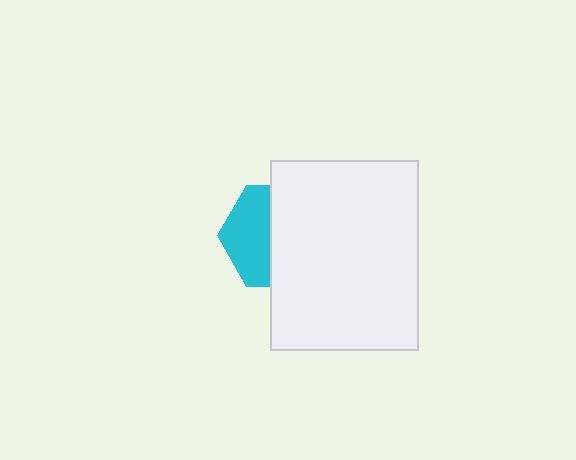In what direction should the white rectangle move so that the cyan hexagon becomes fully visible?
The white rectangle should move right. That is the shortest direction to clear the overlap and leave the cyan hexagon fully visible.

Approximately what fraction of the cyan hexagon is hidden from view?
Roughly 57% of the cyan hexagon is hidden behind the white rectangle.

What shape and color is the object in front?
The object in front is a white rectangle.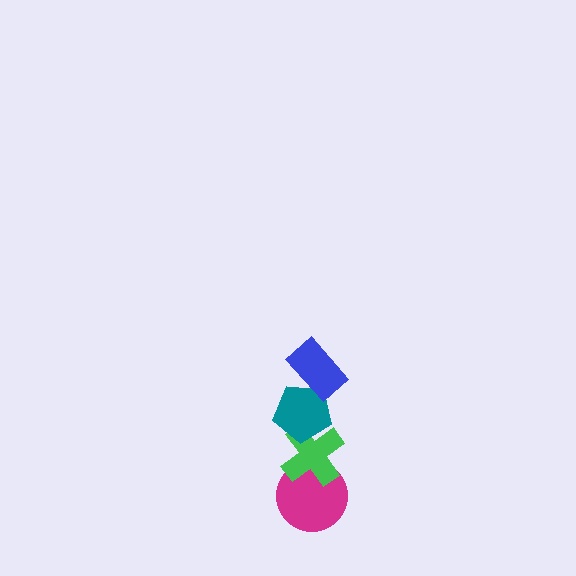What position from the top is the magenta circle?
The magenta circle is 4th from the top.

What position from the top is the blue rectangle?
The blue rectangle is 1st from the top.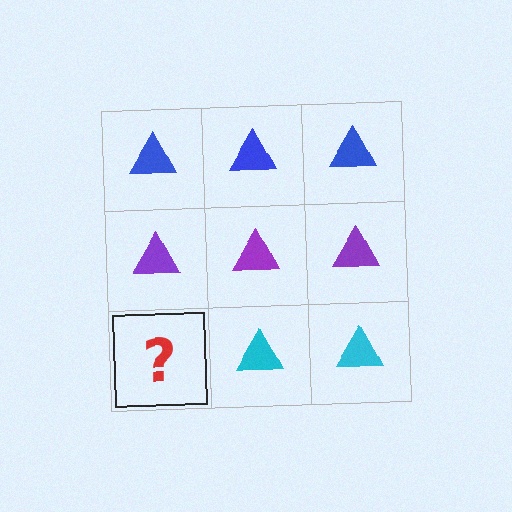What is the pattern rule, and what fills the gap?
The rule is that each row has a consistent color. The gap should be filled with a cyan triangle.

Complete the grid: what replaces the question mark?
The question mark should be replaced with a cyan triangle.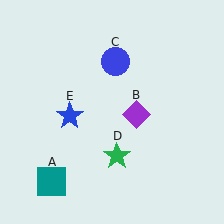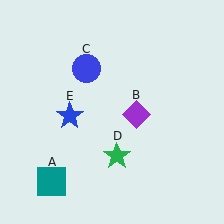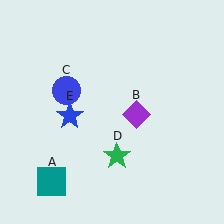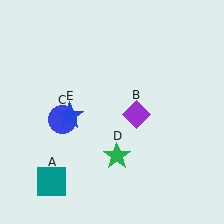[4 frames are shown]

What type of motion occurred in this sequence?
The blue circle (object C) rotated counterclockwise around the center of the scene.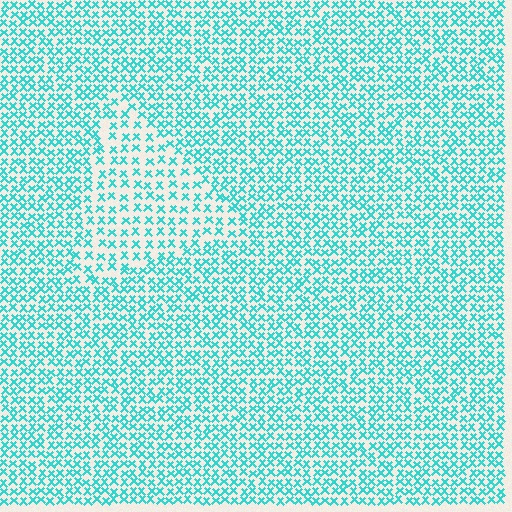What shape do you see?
I see a triangle.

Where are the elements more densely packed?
The elements are more densely packed outside the triangle boundary.